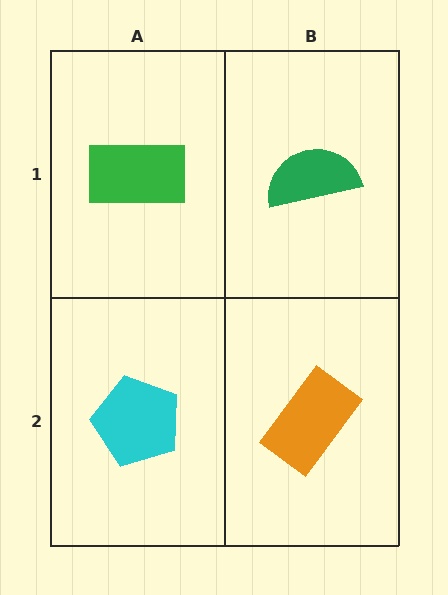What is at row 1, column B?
A green semicircle.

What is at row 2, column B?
An orange rectangle.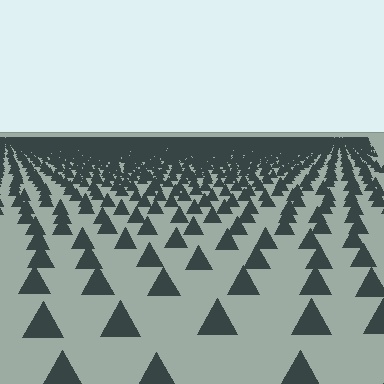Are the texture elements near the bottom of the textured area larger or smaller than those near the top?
Larger. Near the bottom, elements are closer to the viewer and appear at a bigger on-screen size.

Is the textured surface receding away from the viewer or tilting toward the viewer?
The surface is receding away from the viewer. Texture elements get smaller and denser toward the top.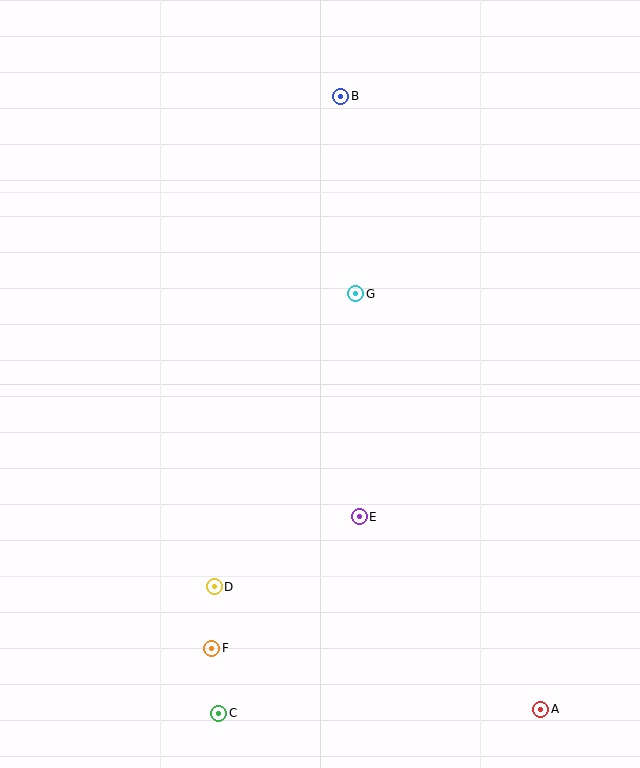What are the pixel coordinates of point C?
Point C is at (219, 713).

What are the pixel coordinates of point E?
Point E is at (359, 517).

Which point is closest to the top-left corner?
Point B is closest to the top-left corner.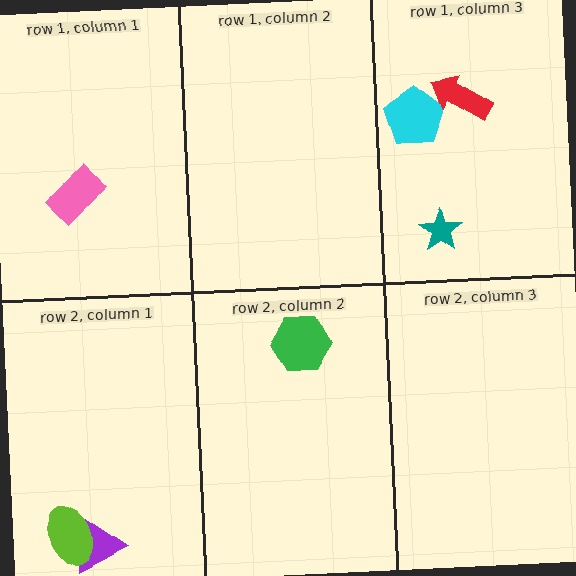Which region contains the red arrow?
The row 1, column 3 region.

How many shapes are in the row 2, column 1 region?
2.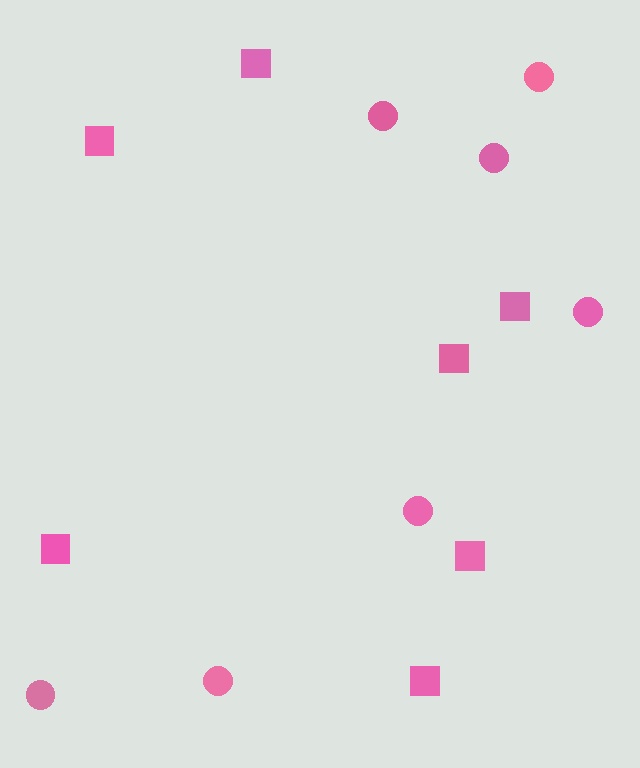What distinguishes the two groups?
There are 2 groups: one group of circles (7) and one group of squares (7).